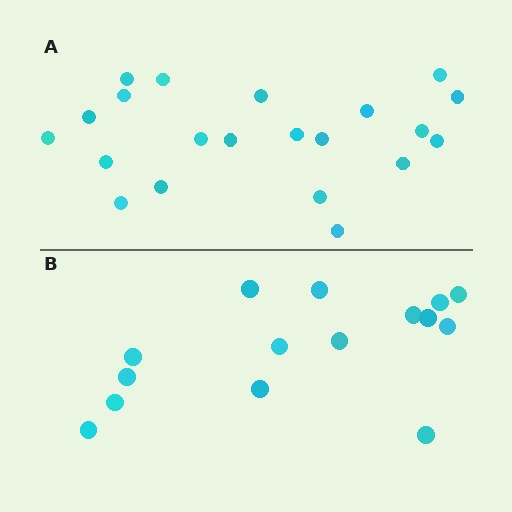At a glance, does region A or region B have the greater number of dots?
Region A (the top region) has more dots.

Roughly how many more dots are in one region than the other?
Region A has about 6 more dots than region B.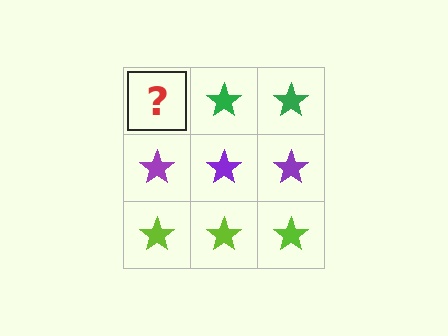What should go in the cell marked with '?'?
The missing cell should contain a green star.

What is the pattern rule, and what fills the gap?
The rule is that each row has a consistent color. The gap should be filled with a green star.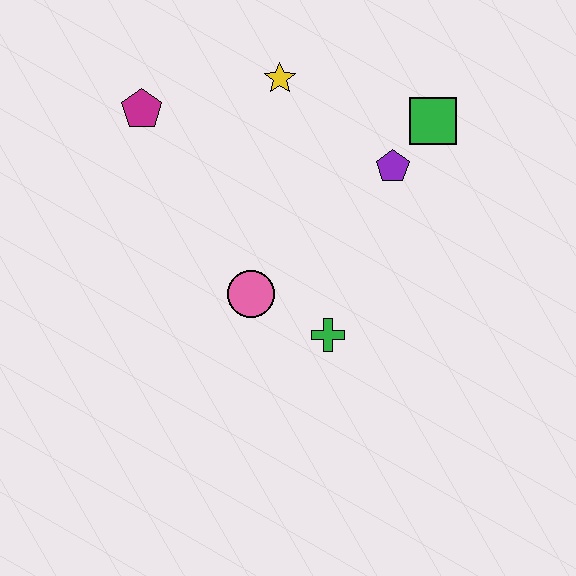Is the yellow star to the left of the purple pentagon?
Yes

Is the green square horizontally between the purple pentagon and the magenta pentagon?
No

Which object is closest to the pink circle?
The green cross is closest to the pink circle.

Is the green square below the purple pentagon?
No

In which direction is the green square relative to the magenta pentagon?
The green square is to the right of the magenta pentagon.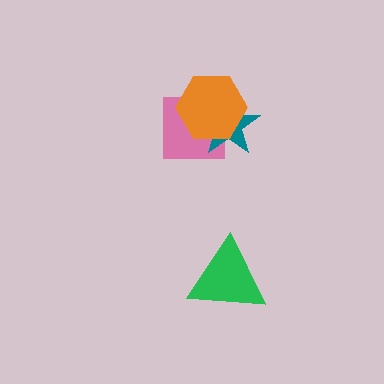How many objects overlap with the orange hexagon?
2 objects overlap with the orange hexagon.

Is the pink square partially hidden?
Yes, it is partially covered by another shape.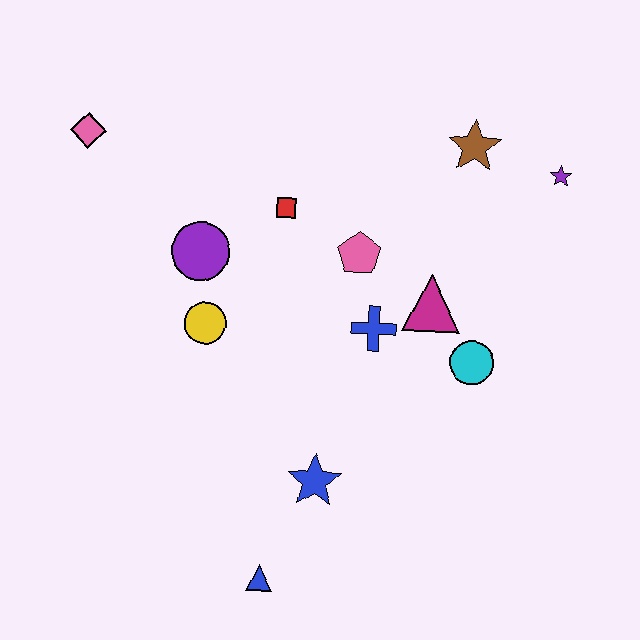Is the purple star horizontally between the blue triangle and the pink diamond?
No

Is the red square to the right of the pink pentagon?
No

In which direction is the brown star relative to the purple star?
The brown star is to the left of the purple star.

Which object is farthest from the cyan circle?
The pink diamond is farthest from the cyan circle.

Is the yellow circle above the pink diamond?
No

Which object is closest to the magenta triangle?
The blue cross is closest to the magenta triangle.